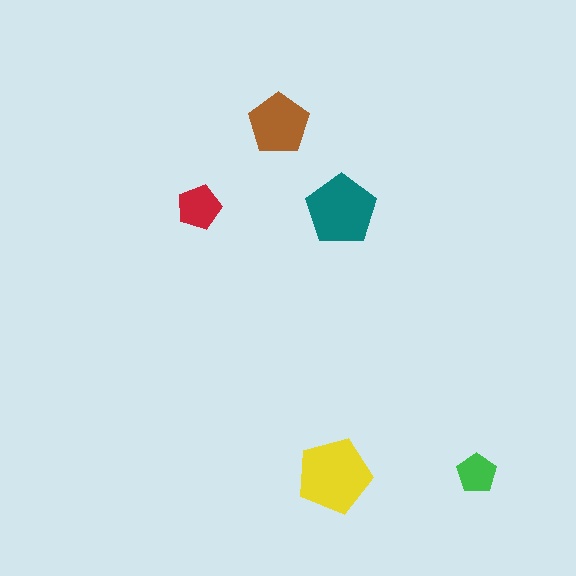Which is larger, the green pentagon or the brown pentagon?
The brown one.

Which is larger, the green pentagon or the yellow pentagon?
The yellow one.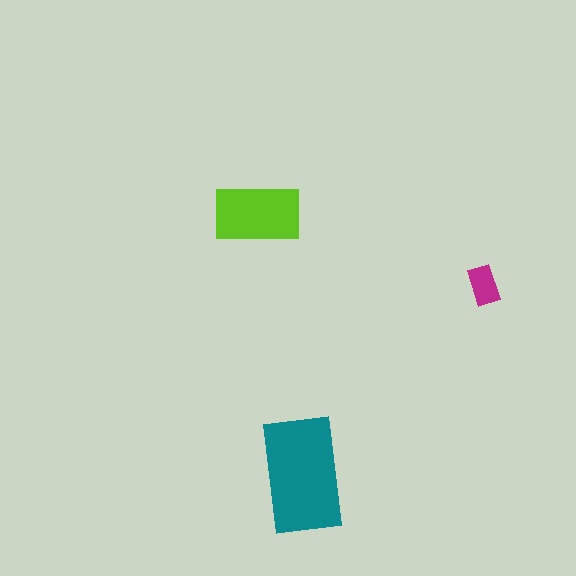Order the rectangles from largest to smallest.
the teal one, the lime one, the magenta one.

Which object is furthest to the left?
The lime rectangle is leftmost.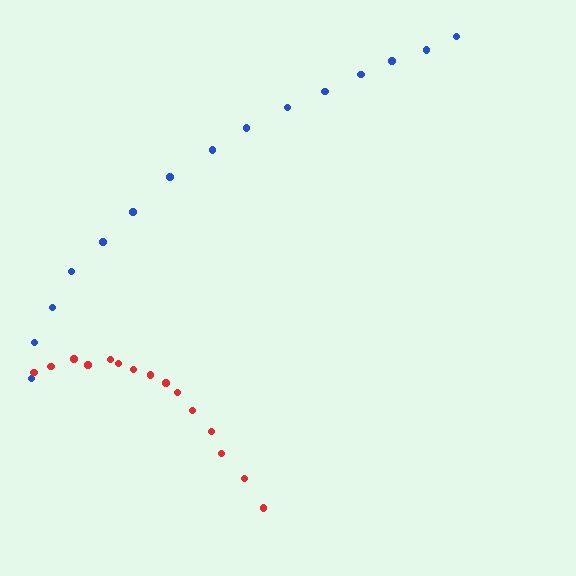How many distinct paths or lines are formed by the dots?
There are 2 distinct paths.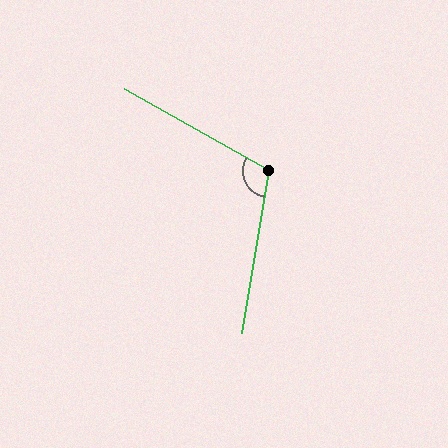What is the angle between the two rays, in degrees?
Approximately 110 degrees.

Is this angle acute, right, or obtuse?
It is obtuse.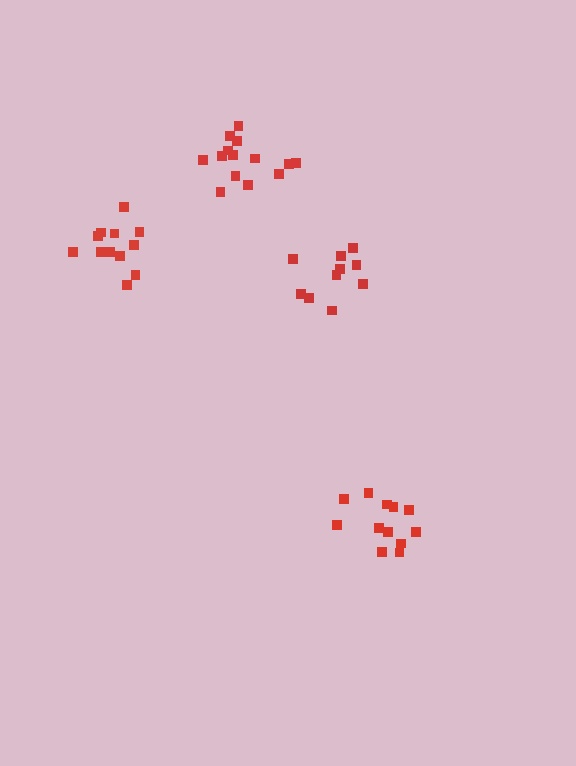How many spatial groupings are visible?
There are 4 spatial groupings.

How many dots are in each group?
Group 1: 10 dots, Group 2: 14 dots, Group 3: 12 dots, Group 4: 12 dots (48 total).